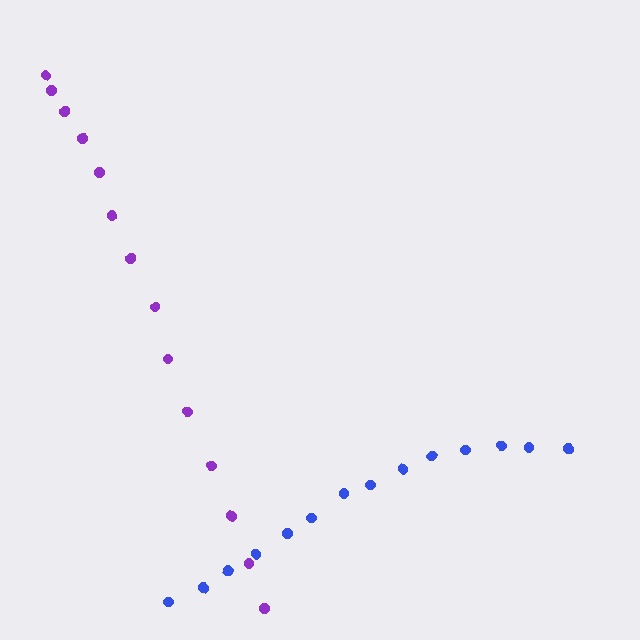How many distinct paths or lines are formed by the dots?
There are 2 distinct paths.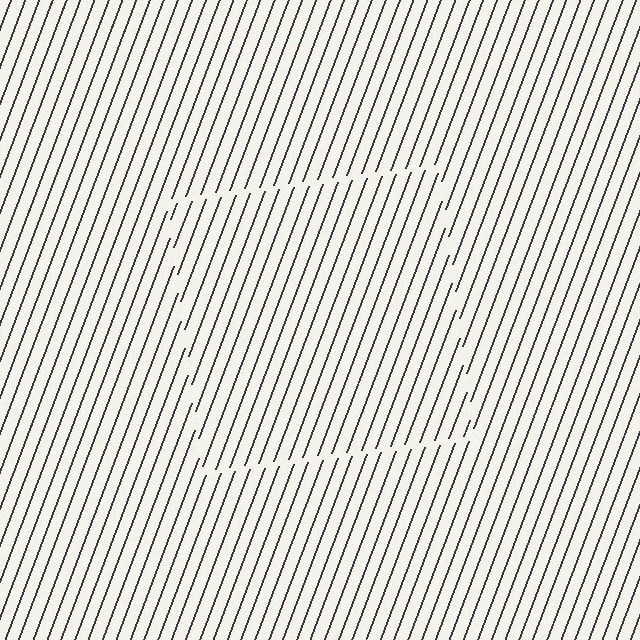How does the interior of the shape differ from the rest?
The interior of the shape contains the same grating, shifted by half a period — the contour is defined by the phase discontinuity where line-ends from the inner and outer gratings abut.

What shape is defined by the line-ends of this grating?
An illusory square. The interior of the shape contains the same grating, shifted by half a period — the contour is defined by the phase discontinuity where line-ends from the inner and outer gratings abut.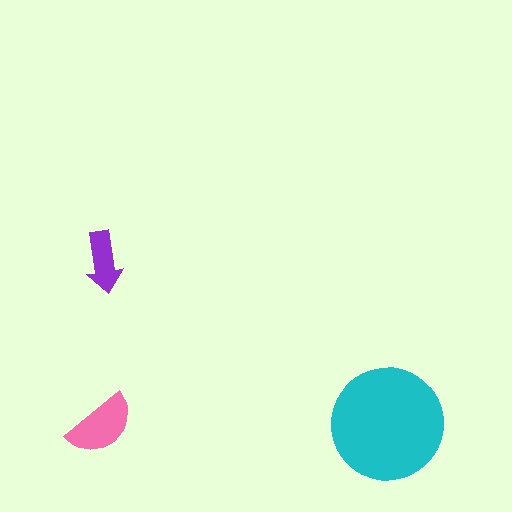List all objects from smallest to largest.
The purple arrow, the pink semicircle, the cyan circle.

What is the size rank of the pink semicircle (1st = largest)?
2nd.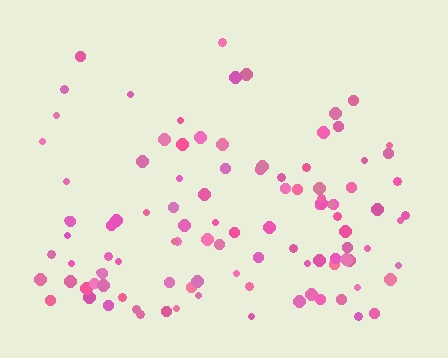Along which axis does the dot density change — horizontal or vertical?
Vertical.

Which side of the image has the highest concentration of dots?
The bottom.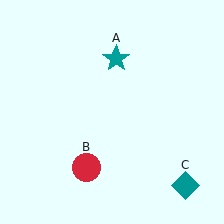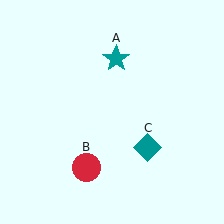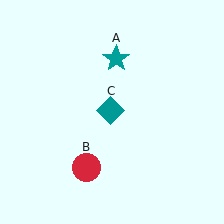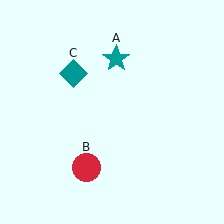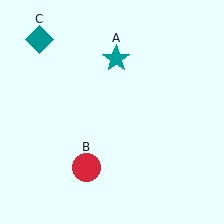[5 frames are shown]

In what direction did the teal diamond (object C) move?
The teal diamond (object C) moved up and to the left.